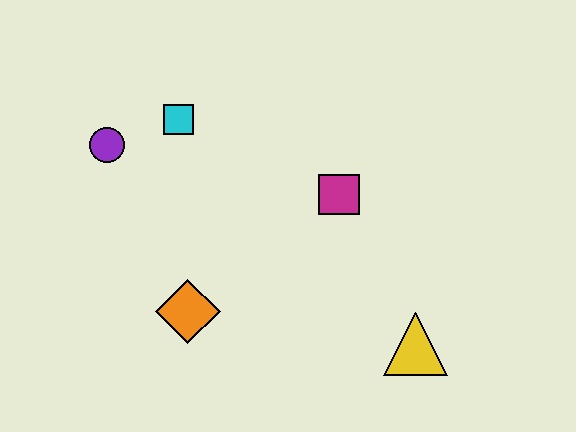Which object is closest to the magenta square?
The yellow triangle is closest to the magenta square.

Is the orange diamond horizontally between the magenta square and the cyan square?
Yes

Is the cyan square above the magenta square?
Yes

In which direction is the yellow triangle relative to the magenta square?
The yellow triangle is below the magenta square.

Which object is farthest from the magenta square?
The purple circle is farthest from the magenta square.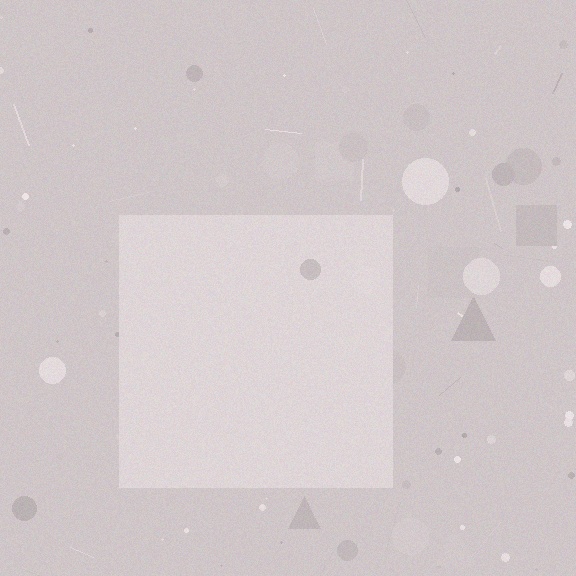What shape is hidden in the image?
A square is hidden in the image.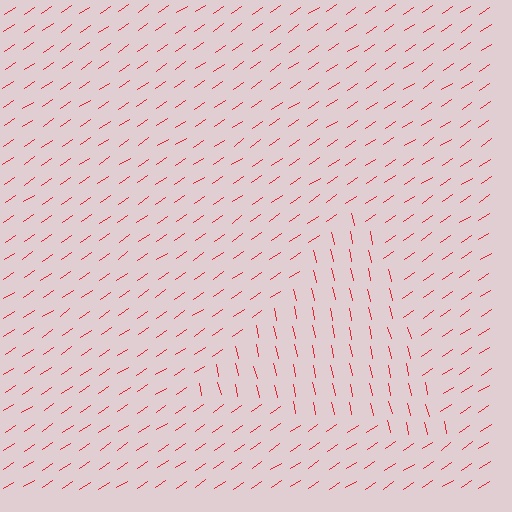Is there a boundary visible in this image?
Yes, there is a texture boundary formed by a change in line orientation.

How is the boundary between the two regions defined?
The boundary is defined purely by a change in line orientation (approximately 69 degrees difference). All lines are the same color and thickness.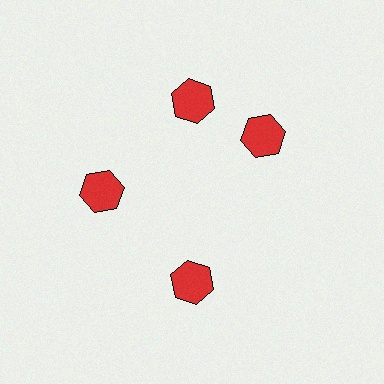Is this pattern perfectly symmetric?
No. The 4 red hexagons are arranged in a ring, but one element near the 3 o'clock position is rotated out of alignment along the ring, breaking the 4-fold rotational symmetry.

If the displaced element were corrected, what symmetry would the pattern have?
It would have 4-fold rotational symmetry — the pattern would map onto itself every 90 degrees.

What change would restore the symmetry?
The symmetry would be restored by rotating it back into even spacing with its neighbors so that all 4 hexagons sit at equal angles and equal distance from the center.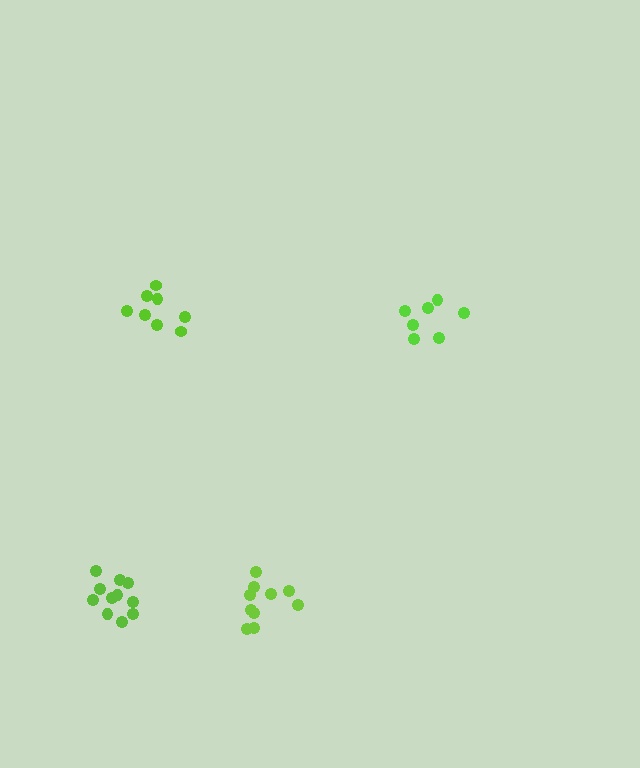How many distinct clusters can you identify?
There are 4 distinct clusters.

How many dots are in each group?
Group 1: 11 dots, Group 2: 7 dots, Group 3: 10 dots, Group 4: 8 dots (36 total).